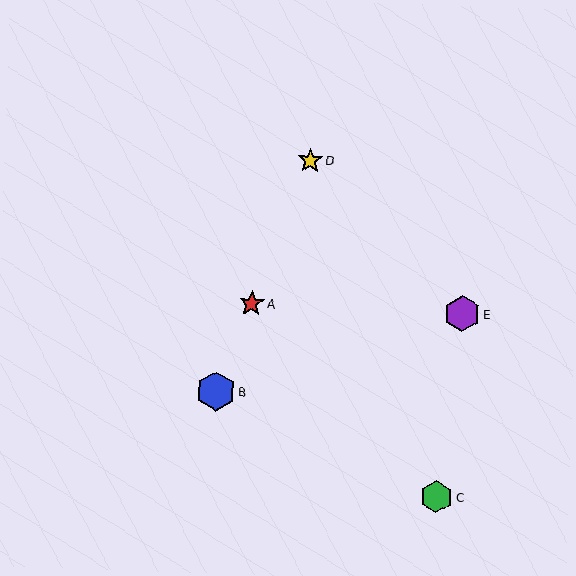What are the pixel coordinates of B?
Object B is at (216, 391).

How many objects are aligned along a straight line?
3 objects (A, B, D) are aligned along a straight line.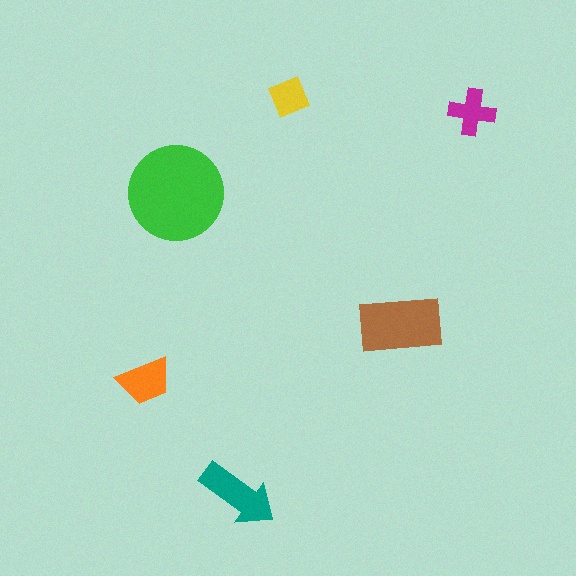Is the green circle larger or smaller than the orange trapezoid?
Larger.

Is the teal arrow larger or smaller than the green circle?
Smaller.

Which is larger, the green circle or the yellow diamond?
The green circle.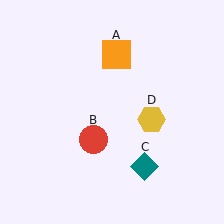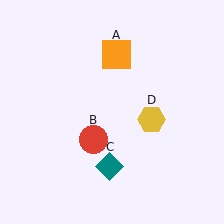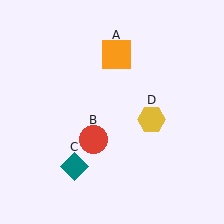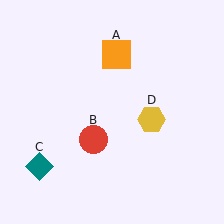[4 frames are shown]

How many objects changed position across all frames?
1 object changed position: teal diamond (object C).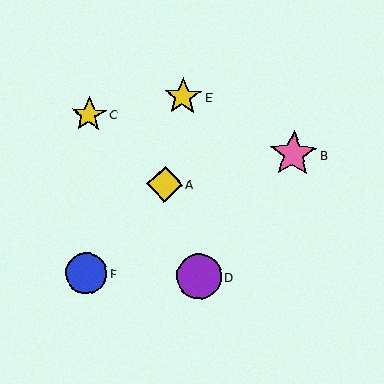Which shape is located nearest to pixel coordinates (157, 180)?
The yellow diamond (labeled A) at (165, 184) is nearest to that location.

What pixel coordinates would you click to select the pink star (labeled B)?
Click at (293, 154) to select the pink star B.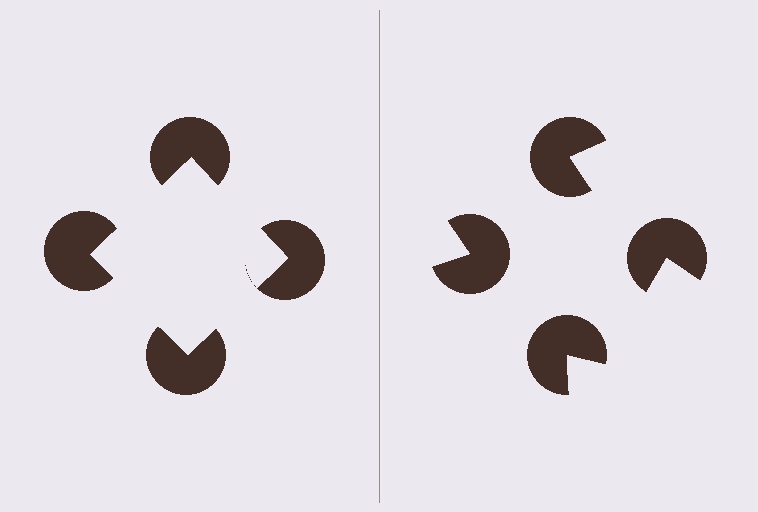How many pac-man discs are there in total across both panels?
8 — 4 on each side.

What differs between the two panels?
The pac-man discs are positioned identically on both sides; only the wedge orientations differ. On the left they align to a square; on the right they are misaligned.